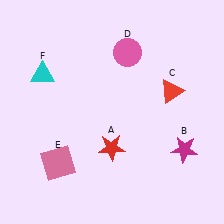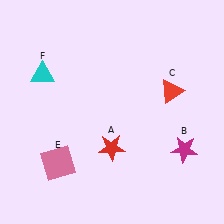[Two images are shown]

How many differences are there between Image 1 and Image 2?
There is 1 difference between the two images.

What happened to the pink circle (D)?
The pink circle (D) was removed in Image 2. It was in the top-right area of Image 1.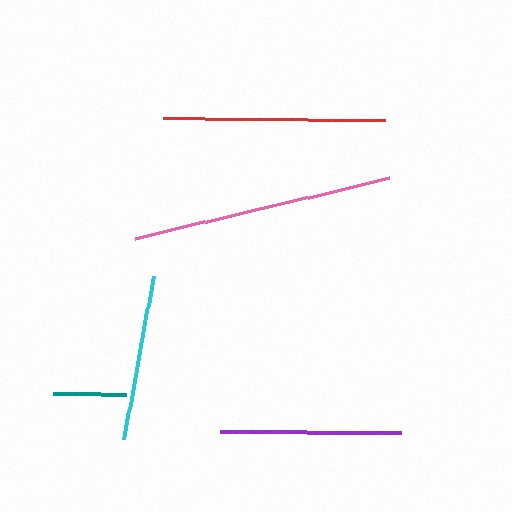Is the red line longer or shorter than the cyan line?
The red line is longer than the cyan line.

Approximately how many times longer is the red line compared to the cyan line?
The red line is approximately 1.3 times the length of the cyan line.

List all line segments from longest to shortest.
From longest to shortest: pink, red, purple, cyan, teal.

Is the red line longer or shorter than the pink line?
The pink line is longer than the red line.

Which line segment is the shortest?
The teal line is the shortest at approximately 73 pixels.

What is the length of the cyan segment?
The cyan segment is approximately 166 pixels long.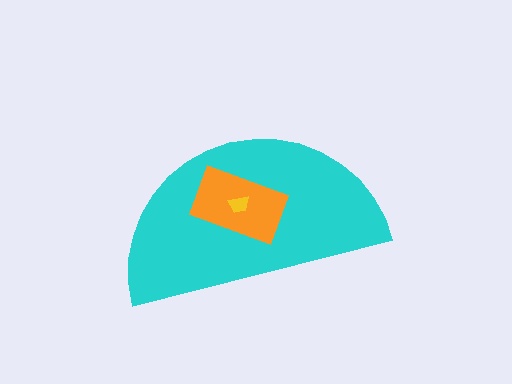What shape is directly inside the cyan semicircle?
The orange rectangle.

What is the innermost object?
The yellow trapezoid.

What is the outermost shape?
The cyan semicircle.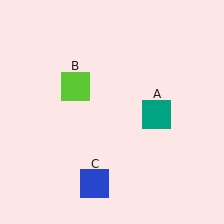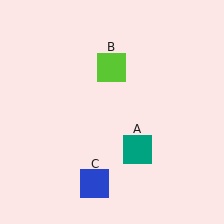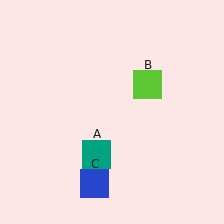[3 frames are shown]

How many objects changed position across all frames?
2 objects changed position: teal square (object A), lime square (object B).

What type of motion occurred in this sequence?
The teal square (object A), lime square (object B) rotated clockwise around the center of the scene.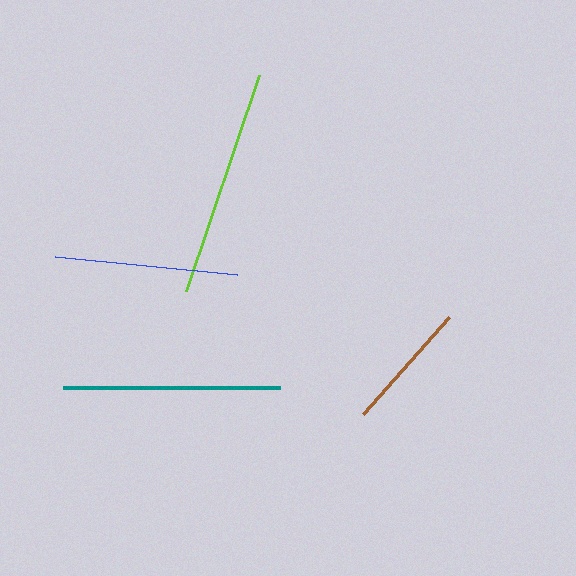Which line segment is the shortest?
The brown line is the shortest at approximately 130 pixels.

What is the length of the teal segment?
The teal segment is approximately 217 pixels long.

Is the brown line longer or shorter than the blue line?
The blue line is longer than the brown line.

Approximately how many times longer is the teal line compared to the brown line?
The teal line is approximately 1.7 times the length of the brown line.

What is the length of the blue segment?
The blue segment is approximately 183 pixels long.